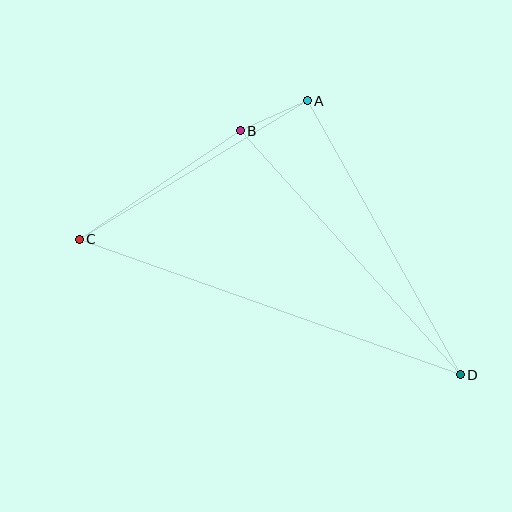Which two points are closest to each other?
Points A and B are closest to each other.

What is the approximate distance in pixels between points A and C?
The distance between A and C is approximately 267 pixels.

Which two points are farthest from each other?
Points C and D are farthest from each other.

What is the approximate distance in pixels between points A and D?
The distance between A and D is approximately 314 pixels.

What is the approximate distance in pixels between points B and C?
The distance between B and C is approximately 194 pixels.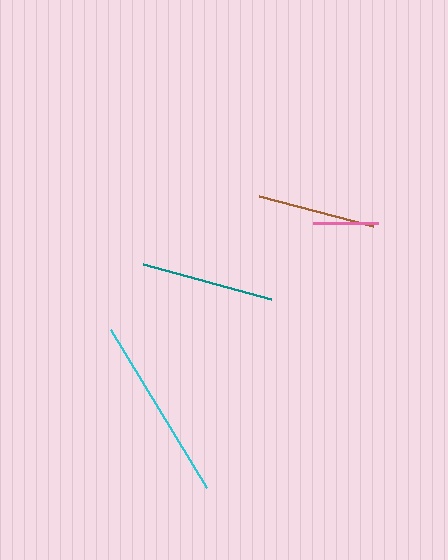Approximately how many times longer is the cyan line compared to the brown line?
The cyan line is approximately 1.6 times the length of the brown line.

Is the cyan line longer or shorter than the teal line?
The cyan line is longer than the teal line.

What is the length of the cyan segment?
The cyan segment is approximately 185 pixels long.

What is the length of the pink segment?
The pink segment is approximately 65 pixels long.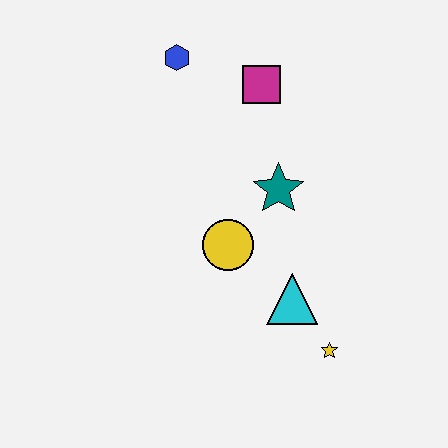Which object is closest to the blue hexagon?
The magenta square is closest to the blue hexagon.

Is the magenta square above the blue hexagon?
No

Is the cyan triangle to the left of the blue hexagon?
No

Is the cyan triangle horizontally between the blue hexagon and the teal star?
No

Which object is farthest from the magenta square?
The yellow star is farthest from the magenta square.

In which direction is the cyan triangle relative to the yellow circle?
The cyan triangle is to the right of the yellow circle.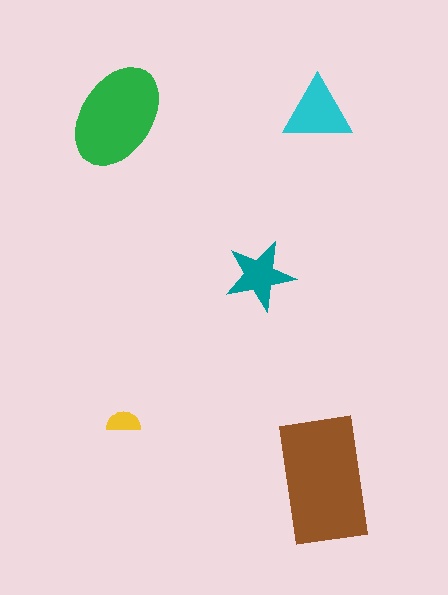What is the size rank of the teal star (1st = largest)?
4th.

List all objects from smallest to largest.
The yellow semicircle, the teal star, the cyan triangle, the green ellipse, the brown rectangle.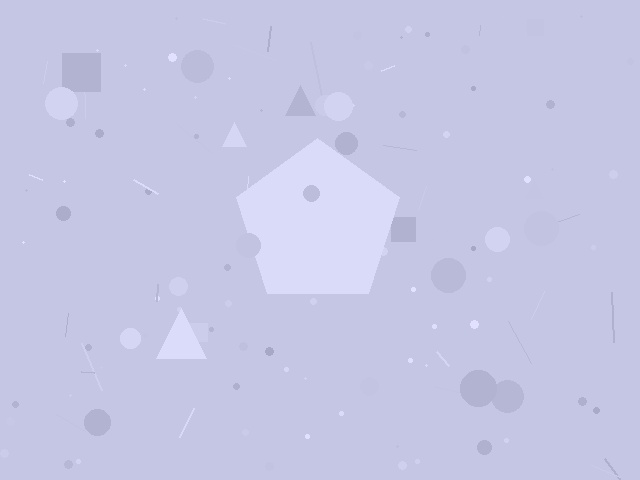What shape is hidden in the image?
A pentagon is hidden in the image.